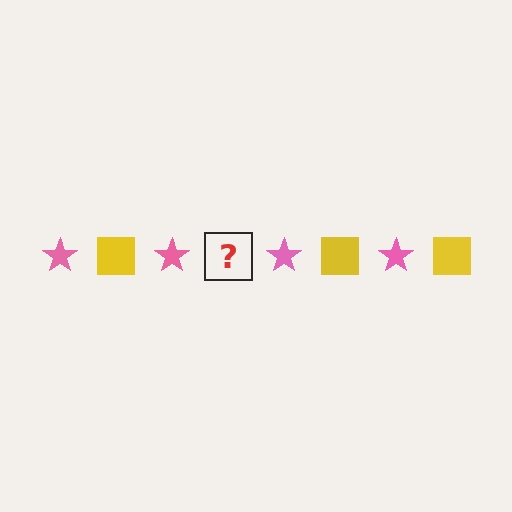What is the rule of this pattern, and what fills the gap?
The rule is that the pattern alternates between pink star and yellow square. The gap should be filled with a yellow square.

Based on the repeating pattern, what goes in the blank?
The blank should be a yellow square.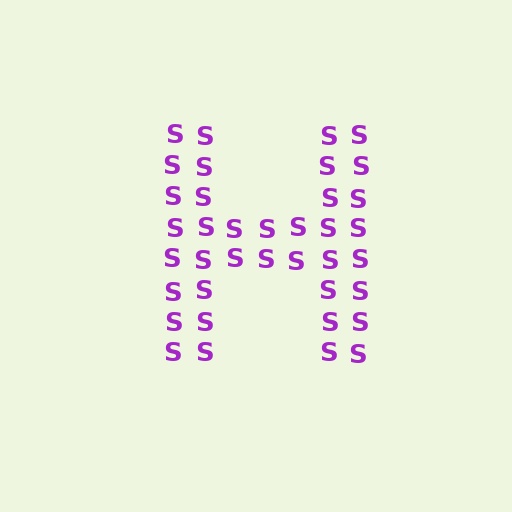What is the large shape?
The large shape is the letter H.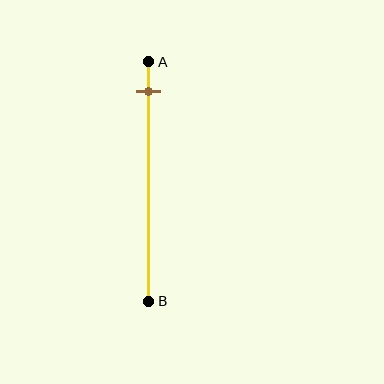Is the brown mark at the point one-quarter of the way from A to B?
No, the mark is at about 15% from A, not at the 25% one-quarter point.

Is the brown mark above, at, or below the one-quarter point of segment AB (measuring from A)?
The brown mark is above the one-quarter point of segment AB.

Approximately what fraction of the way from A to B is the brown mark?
The brown mark is approximately 15% of the way from A to B.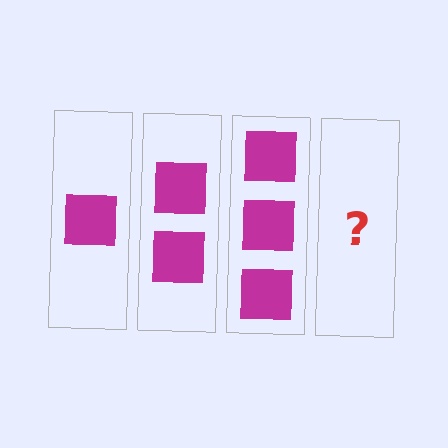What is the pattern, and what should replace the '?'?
The pattern is that each step adds one more square. The '?' should be 4 squares.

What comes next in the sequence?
The next element should be 4 squares.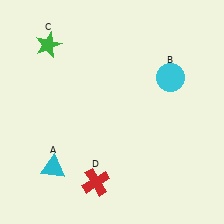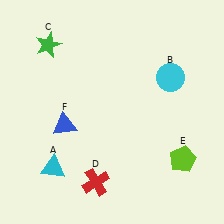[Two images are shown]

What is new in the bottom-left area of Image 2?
A blue triangle (F) was added in the bottom-left area of Image 2.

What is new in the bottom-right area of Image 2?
A lime pentagon (E) was added in the bottom-right area of Image 2.